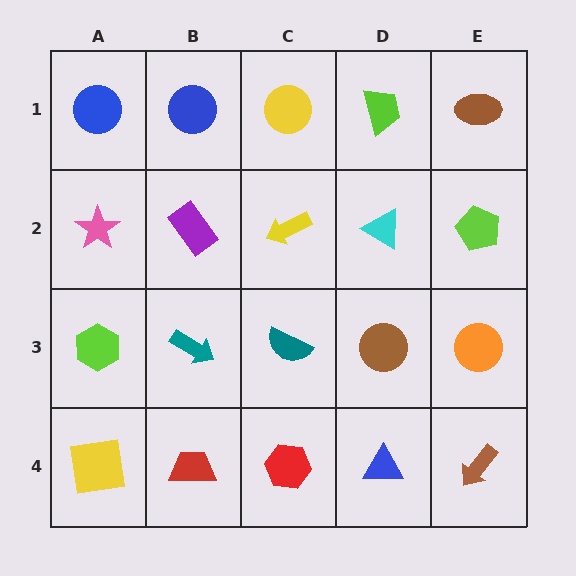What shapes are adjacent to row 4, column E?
An orange circle (row 3, column E), a blue triangle (row 4, column D).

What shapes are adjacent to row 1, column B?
A purple rectangle (row 2, column B), a blue circle (row 1, column A), a yellow circle (row 1, column C).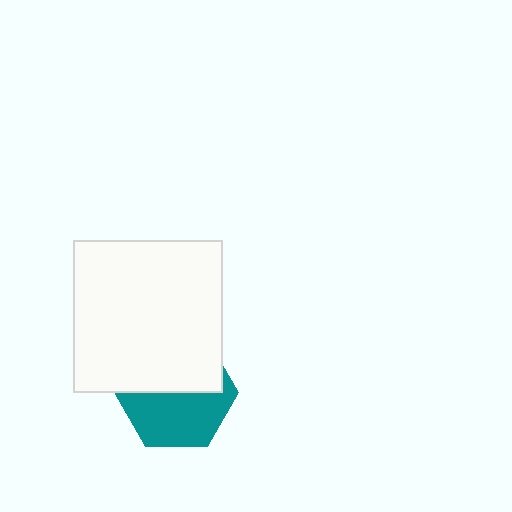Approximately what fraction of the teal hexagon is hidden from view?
Roughly 48% of the teal hexagon is hidden behind the white rectangle.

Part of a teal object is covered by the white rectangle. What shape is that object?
It is a hexagon.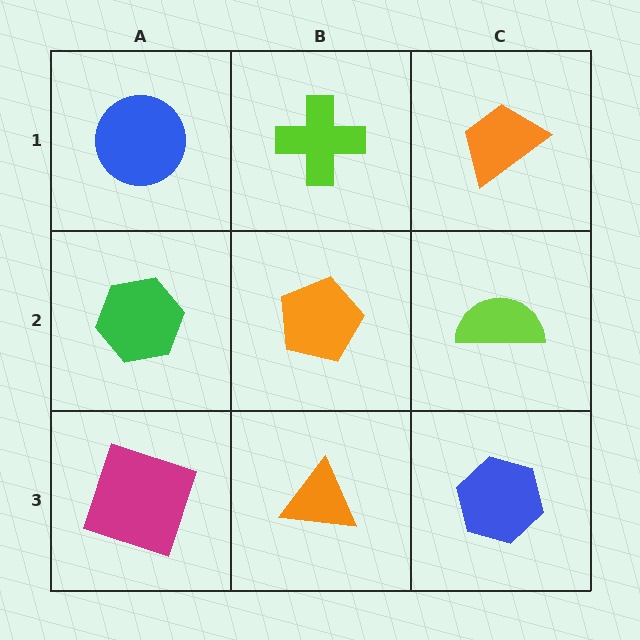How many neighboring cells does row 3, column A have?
2.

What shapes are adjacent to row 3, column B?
An orange pentagon (row 2, column B), a magenta square (row 3, column A), a blue hexagon (row 3, column C).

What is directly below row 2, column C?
A blue hexagon.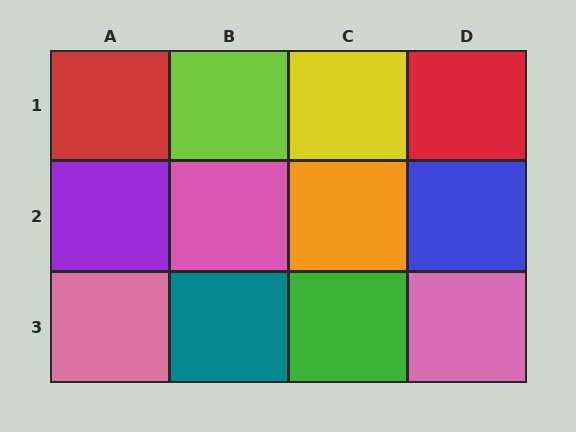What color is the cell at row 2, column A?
Purple.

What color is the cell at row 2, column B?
Pink.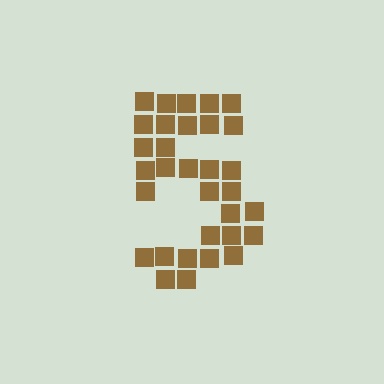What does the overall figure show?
The overall figure shows the digit 5.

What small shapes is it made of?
It is made of small squares.